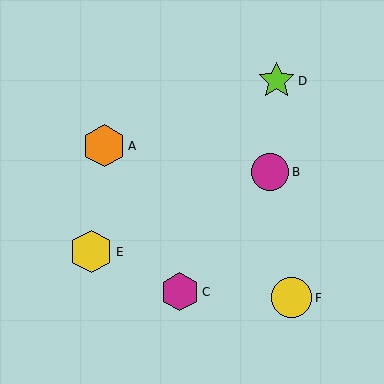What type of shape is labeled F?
Shape F is a yellow circle.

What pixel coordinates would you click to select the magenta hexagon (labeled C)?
Click at (180, 292) to select the magenta hexagon C.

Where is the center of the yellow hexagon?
The center of the yellow hexagon is at (91, 252).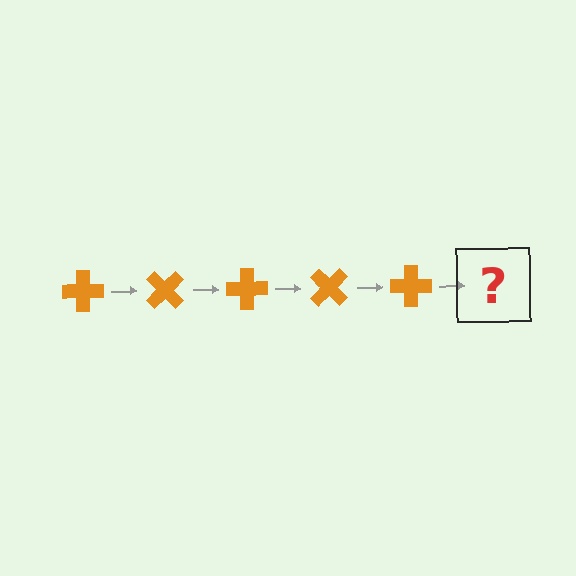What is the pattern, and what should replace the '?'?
The pattern is that the cross rotates 45 degrees each step. The '?' should be an orange cross rotated 225 degrees.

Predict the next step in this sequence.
The next step is an orange cross rotated 225 degrees.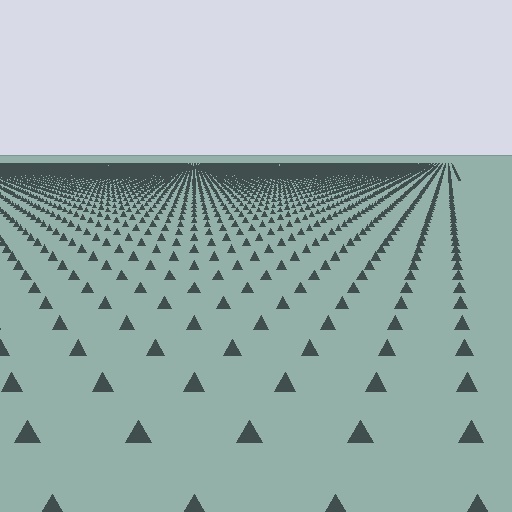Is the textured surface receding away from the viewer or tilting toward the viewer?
The surface is receding away from the viewer. Texture elements get smaller and denser toward the top.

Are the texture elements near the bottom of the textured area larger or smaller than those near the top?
Larger. Near the bottom, elements are closer to the viewer and appear at a bigger on-screen size.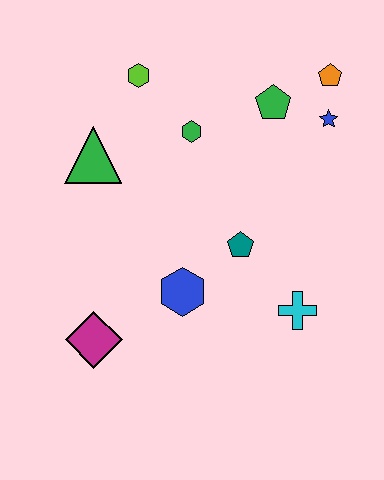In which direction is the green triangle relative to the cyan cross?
The green triangle is to the left of the cyan cross.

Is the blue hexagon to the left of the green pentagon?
Yes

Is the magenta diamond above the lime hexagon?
No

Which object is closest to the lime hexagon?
The green hexagon is closest to the lime hexagon.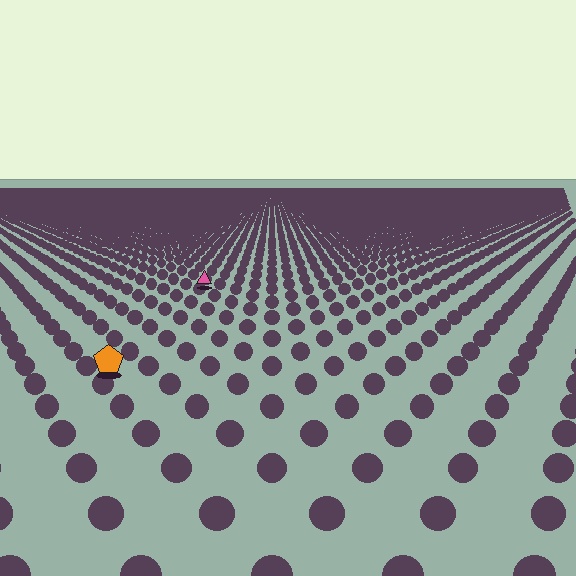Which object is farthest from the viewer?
The pink triangle is farthest from the viewer. It appears smaller and the ground texture around it is denser.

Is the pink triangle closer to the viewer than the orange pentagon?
No. The orange pentagon is closer — you can tell from the texture gradient: the ground texture is coarser near it.